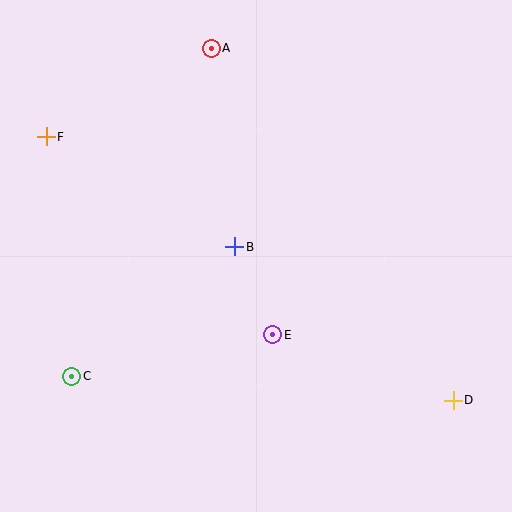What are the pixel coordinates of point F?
Point F is at (46, 137).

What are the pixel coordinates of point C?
Point C is at (72, 376).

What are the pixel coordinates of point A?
Point A is at (211, 48).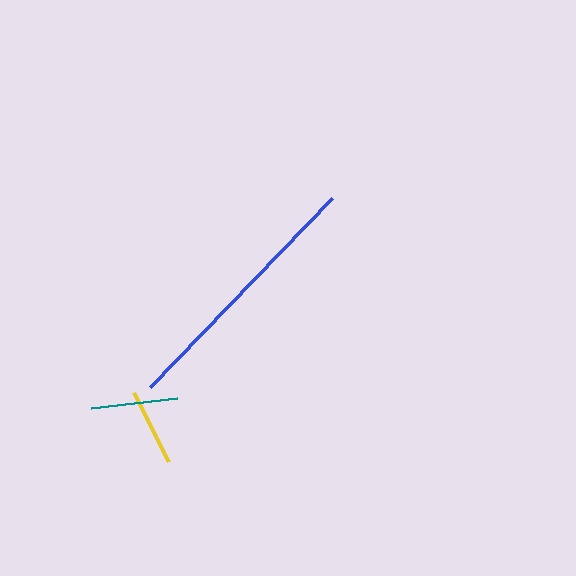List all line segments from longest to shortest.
From longest to shortest: blue, teal, yellow.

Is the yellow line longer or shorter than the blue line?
The blue line is longer than the yellow line.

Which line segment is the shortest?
The yellow line is the shortest at approximately 78 pixels.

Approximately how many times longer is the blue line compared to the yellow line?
The blue line is approximately 3.4 times the length of the yellow line.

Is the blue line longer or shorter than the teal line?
The blue line is longer than the teal line.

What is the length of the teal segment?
The teal segment is approximately 87 pixels long.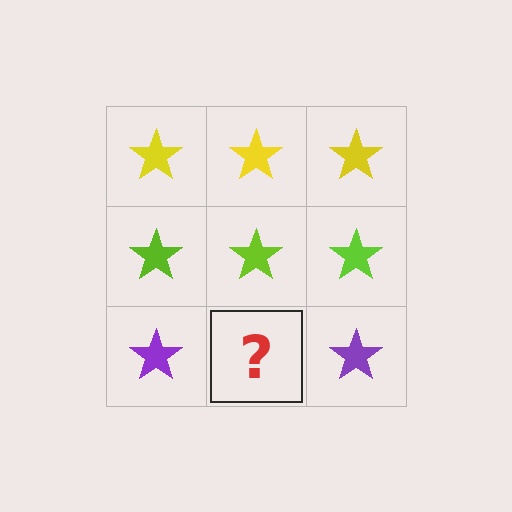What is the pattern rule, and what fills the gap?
The rule is that each row has a consistent color. The gap should be filled with a purple star.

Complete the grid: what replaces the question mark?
The question mark should be replaced with a purple star.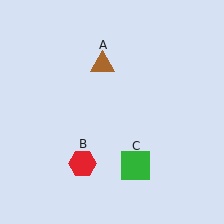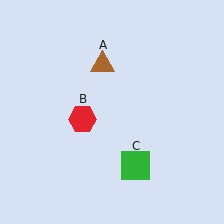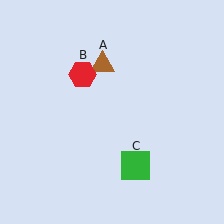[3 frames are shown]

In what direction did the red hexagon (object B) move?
The red hexagon (object B) moved up.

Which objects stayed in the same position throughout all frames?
Brown triangle (object A) and green square (object C) remained stationary.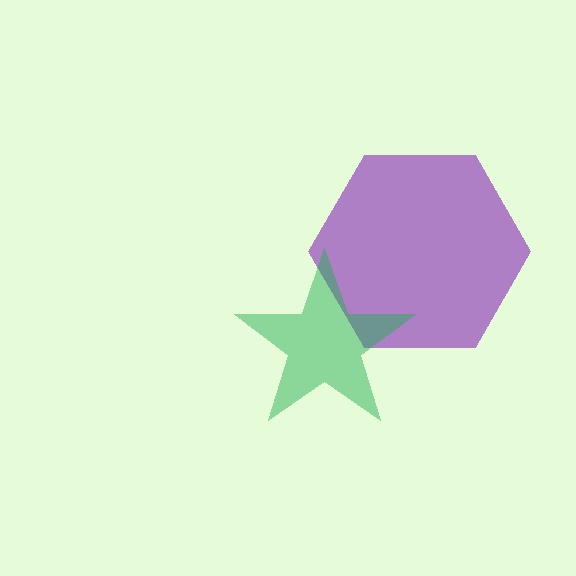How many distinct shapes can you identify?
There are 2 distinct shapes: a purple hexagon, a green star.